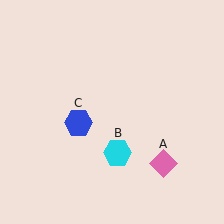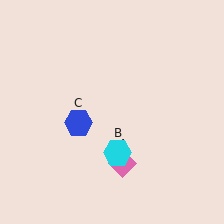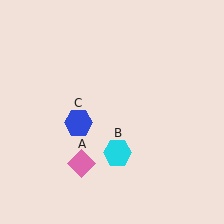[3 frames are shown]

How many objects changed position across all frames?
1 object changed position: pink diamond (object A).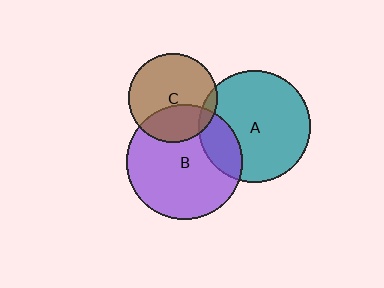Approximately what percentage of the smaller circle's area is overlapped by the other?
Approximately 10%.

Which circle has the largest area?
Circle B (purple).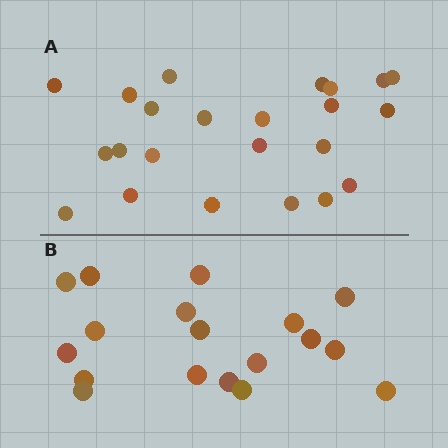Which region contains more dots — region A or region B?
Region A (the top region) has more dots.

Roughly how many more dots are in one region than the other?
Region A has about 5 more dots than region B.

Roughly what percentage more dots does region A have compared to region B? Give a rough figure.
About 30% more.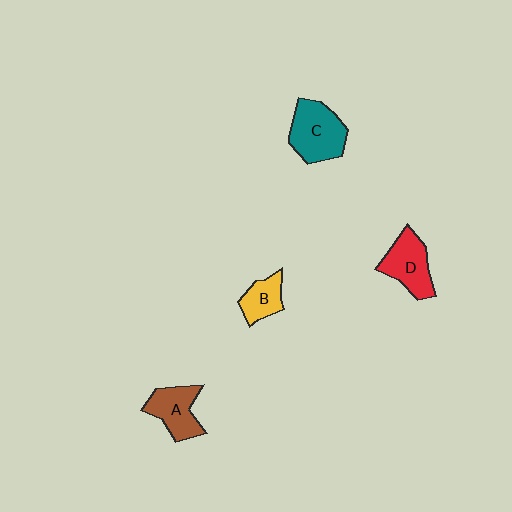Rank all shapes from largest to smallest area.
From largest to smallest: C (teal), D (red), A (brown), B (yellow).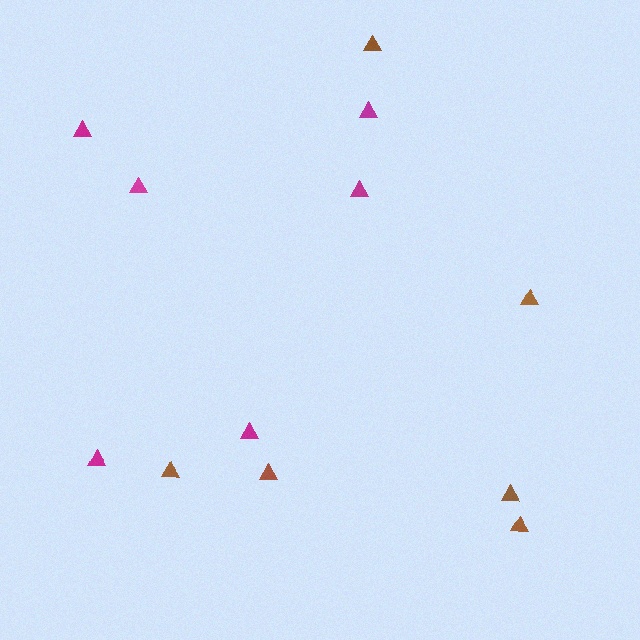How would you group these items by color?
There are 2 groups: one group of magenta triangles (6) and one group of brown triangles (6).